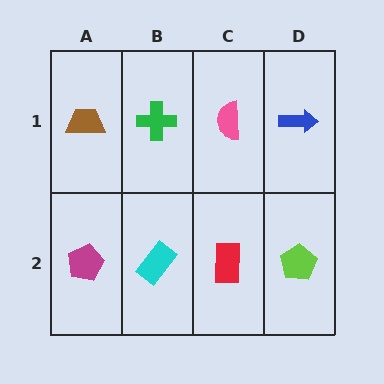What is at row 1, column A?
A brown trapezoid.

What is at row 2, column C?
A red rectangle.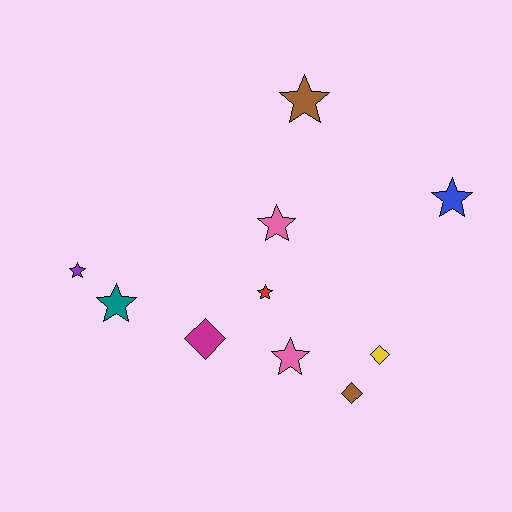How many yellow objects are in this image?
There is 1 yellow object.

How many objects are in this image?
There are 10 objects.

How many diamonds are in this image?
There are 3 diamonds.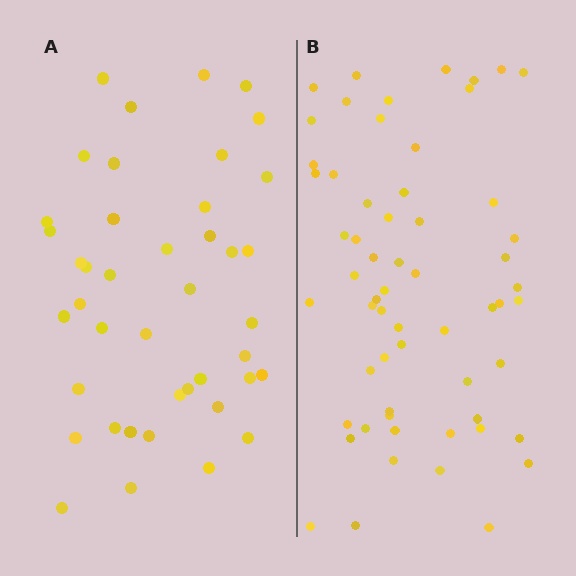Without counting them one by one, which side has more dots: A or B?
Region B (the right region) has more dots.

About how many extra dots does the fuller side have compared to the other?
Region B has approximately 20 more dots than region A.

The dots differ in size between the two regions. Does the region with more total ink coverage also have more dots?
No. Region A has more total ink coverage because its dots are larger, but region B actually contains more individual dots. Total area can be misleading — the number of items is what matters here.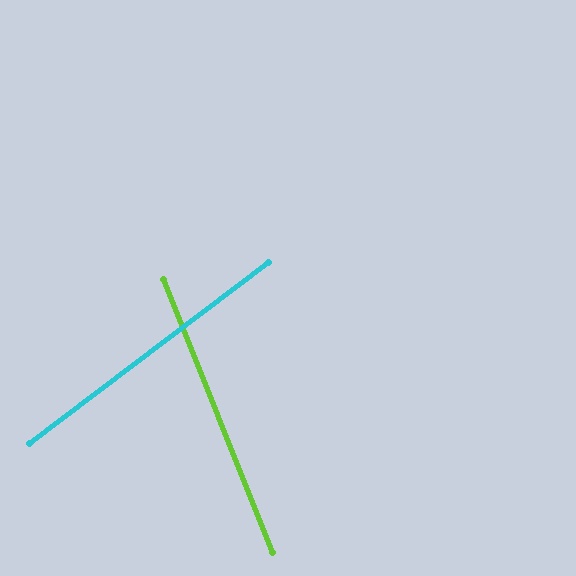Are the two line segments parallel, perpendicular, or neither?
Neither parallel nor perpendicular — they differ by about 75°.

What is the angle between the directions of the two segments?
Approximately 75 degrees.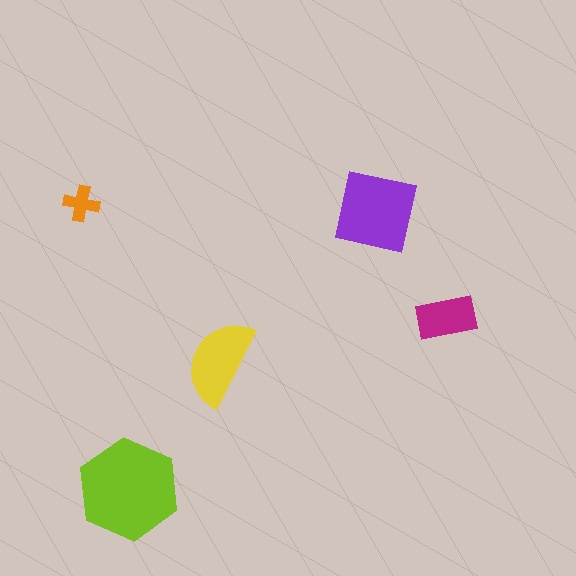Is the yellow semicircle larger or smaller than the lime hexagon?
Smaller.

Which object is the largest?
The lime hexagon.